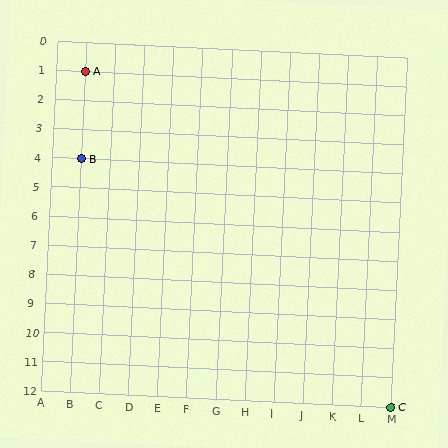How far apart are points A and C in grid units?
Points A and C are 11 columns and 11 rows apart (about 15.6 grid units diagonally).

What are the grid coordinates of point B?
Point B is at grid coordinates (B, 4).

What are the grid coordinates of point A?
Point A is at grid coordinates (B, 1).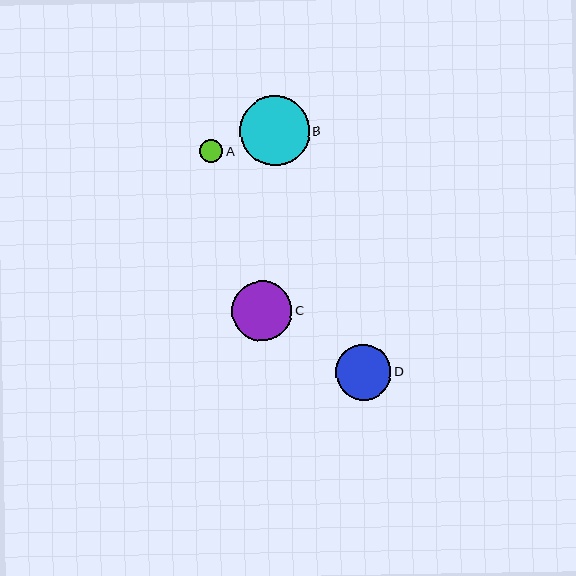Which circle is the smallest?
Circle A is the smallest with a size of approximately 23 pixels.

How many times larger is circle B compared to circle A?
Circle B is approximately 3.0 times the size of circle A.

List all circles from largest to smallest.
From largest to smallest: B, C, D, A.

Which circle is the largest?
Circle B is the largest with a size of approximately 70 pixels.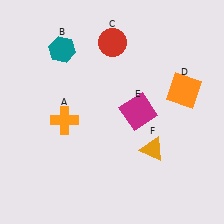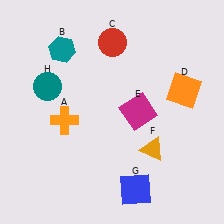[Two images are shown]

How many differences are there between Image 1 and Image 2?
There are 2 differences between the two images.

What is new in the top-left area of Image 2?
A teal circle (H) was added in the top-left area of Image 2.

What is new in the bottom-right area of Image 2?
A blue square (G) was added in the bottom-right area of Image 2.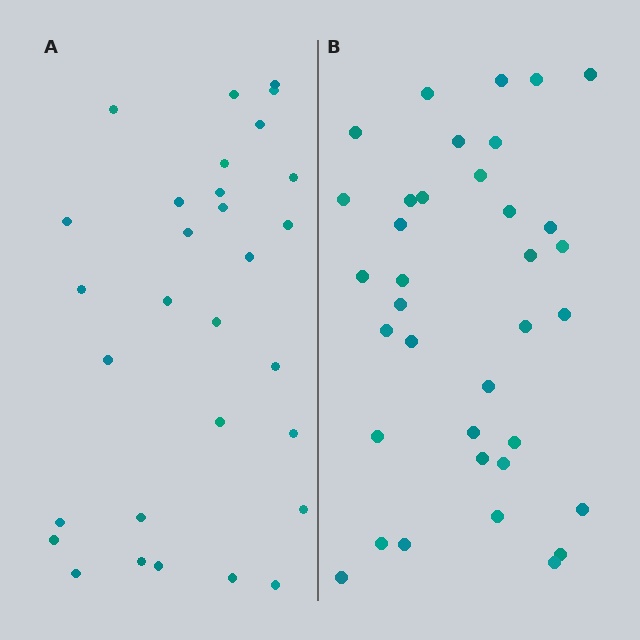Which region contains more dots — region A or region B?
Region B (the right region) has more dots.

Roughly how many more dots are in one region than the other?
Region B has about 6 more dots than region A.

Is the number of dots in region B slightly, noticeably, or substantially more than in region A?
Region B has only slightly more — the two regions are fairly close. The ratio is roughly 1.2 to 1.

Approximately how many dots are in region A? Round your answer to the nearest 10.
About 30 dots.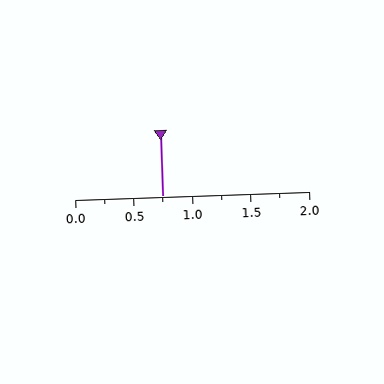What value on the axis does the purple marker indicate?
The marker indicates approximately 0.75.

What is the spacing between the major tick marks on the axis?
The major ticks are spaced 0.5 apart.